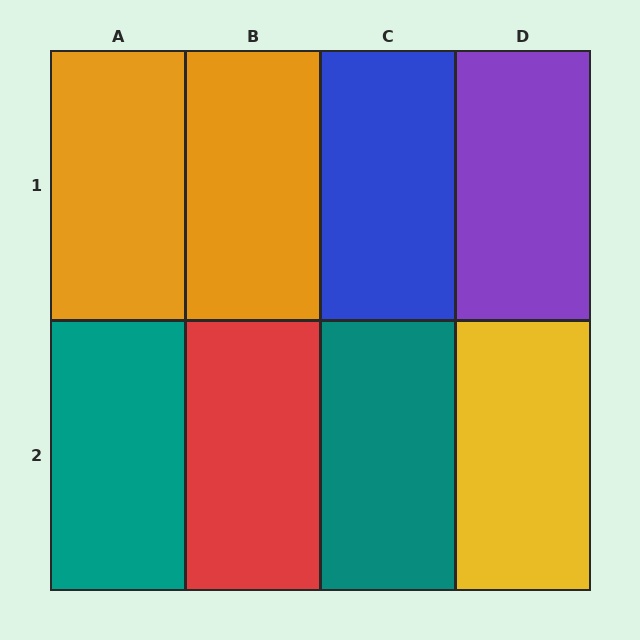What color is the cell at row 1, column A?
Orange.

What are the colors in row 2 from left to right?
Teal, red, teal, yellow.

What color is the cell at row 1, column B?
Orange.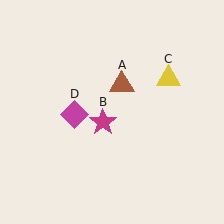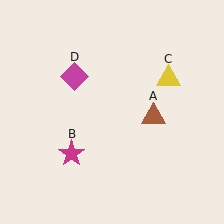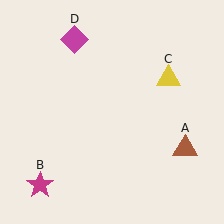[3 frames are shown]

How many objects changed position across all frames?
3 objects changed position: brown triangle (object A), magenta star (object B), magenta diamond (object D).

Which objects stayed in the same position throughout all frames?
Yellow triangle (object C) remained stationary.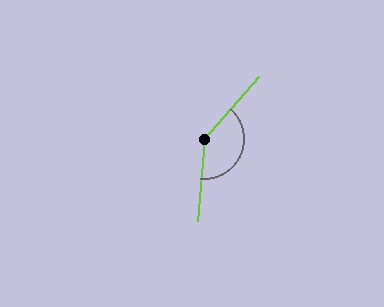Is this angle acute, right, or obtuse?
It is obtuse.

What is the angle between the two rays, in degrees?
Approximately 143 degrees.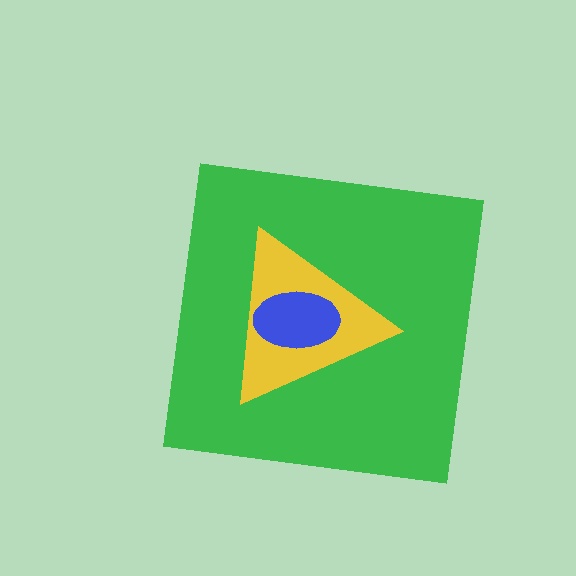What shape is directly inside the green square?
The yellow triangle.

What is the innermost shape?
The blue ellipse.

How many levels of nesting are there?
3.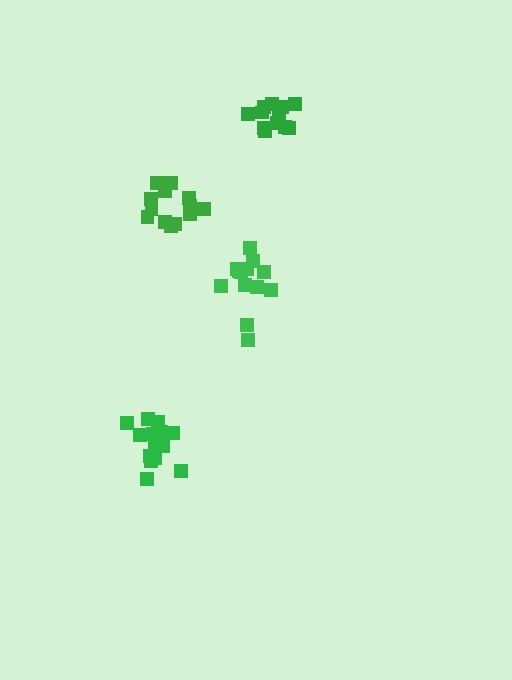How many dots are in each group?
Group 1: 15 dots, Group 2: 13 dots, Group 3: 12 dots, Group 4: 13 dots (53 total).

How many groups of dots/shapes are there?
There are 4 groups.